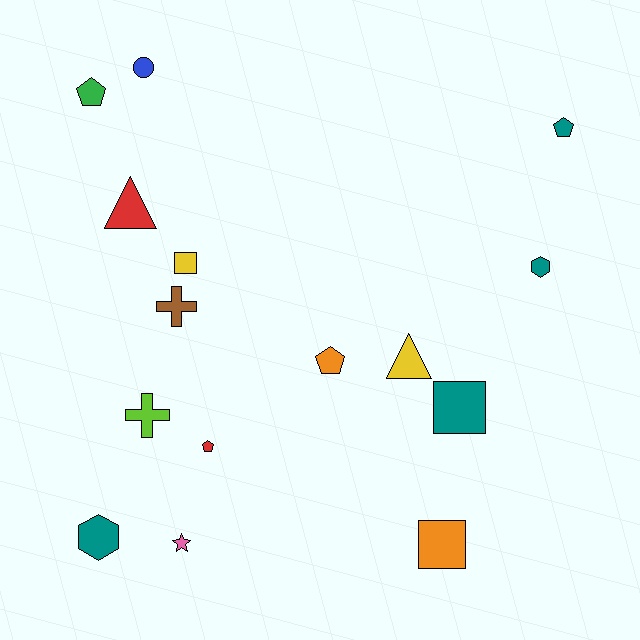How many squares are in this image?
There are 3 squares.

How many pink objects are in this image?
There is 1 pink object.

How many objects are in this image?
There are 15 objects.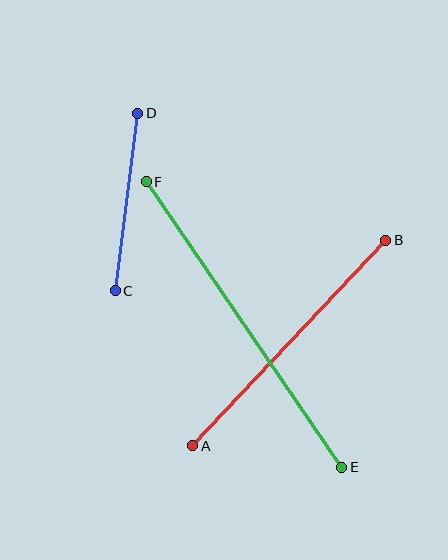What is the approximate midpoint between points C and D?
The midpoint is at approximately (127, 202) pixels.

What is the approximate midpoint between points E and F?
The midpoint is at approximately (244, 324) pixels.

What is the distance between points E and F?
The distance is approximately 346 pixels.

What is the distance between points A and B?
The distance is approximately 282 pixels.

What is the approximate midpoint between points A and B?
The midpoint is at approximately (289, 343) pixels.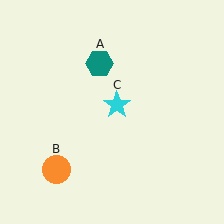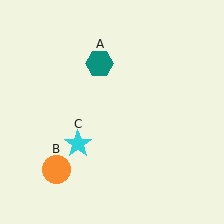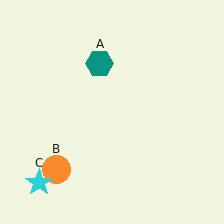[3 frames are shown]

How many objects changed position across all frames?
1 object changed position: cyan star (object C).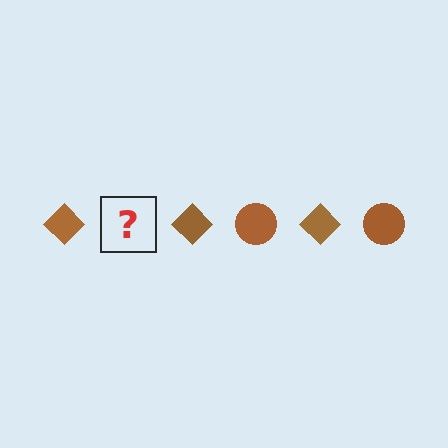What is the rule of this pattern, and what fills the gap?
The rule is that the pattern cycles through diamond, circle shapes in brown. The gap should be filled with a brown circle.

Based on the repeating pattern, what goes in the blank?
The blank should be a brown circle.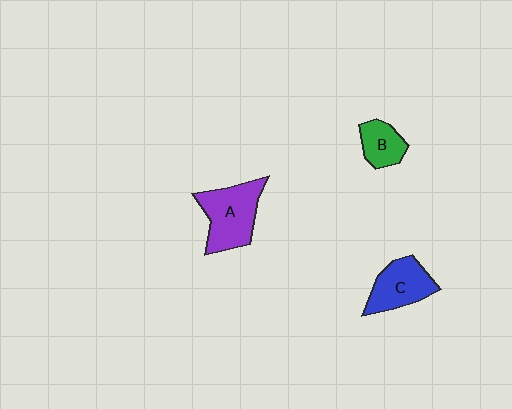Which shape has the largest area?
Shape A (purple).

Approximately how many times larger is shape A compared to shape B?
Approximately 1.9 times.